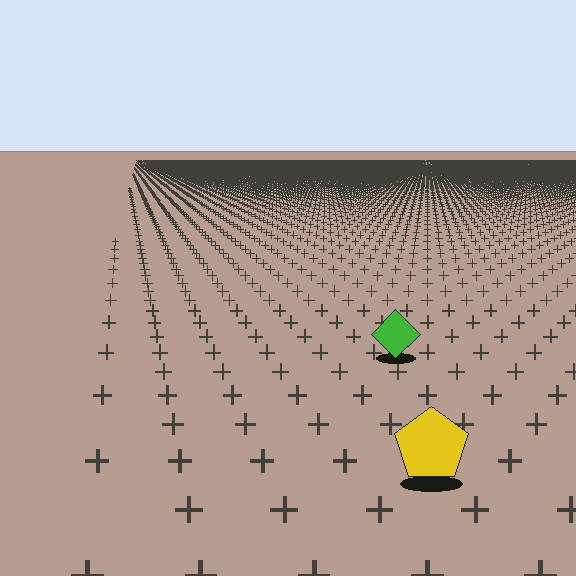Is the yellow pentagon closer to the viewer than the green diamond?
Yes. The yellow pentagon is closer — you can tell from the texture gradient: the ground texture is coarser near it.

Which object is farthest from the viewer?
The green diamond is farthest from the viewer. It appears smaller and the ground texture around it is denser.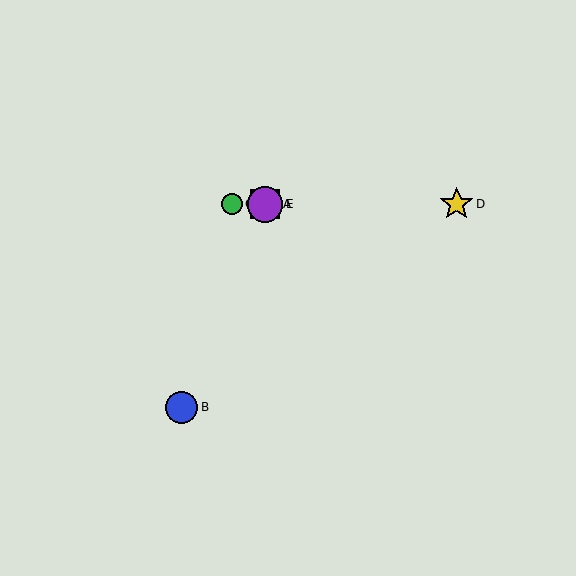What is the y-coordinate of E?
Object E is at y≈204.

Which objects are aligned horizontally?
Objects A, C, D, E are aligned horizontally.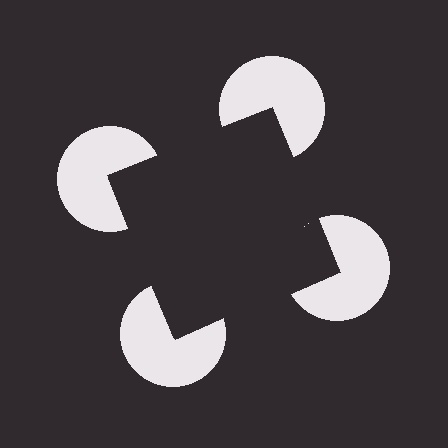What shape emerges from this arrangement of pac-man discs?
An illusory square — its edges are inferred from the aligned wedge cuts in the pac-man discs, not physically drawn.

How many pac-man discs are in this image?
There are 4 — one at each vertex of the illusory square.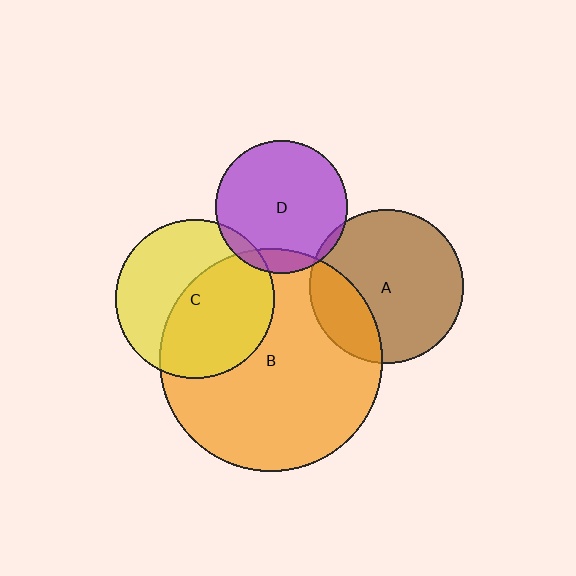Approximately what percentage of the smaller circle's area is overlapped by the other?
Approximately 5%.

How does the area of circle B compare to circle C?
Approximately 2.0 times.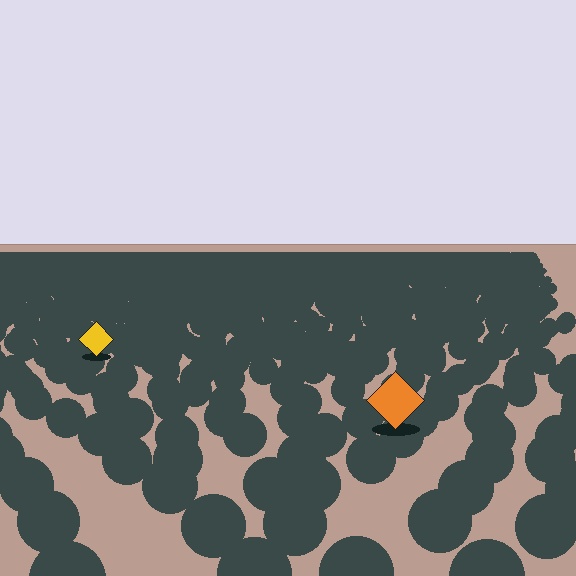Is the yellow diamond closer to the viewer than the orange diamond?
No. The orange diamond is closer — you can tell from the texture gradient: the ground texture is coarser near it.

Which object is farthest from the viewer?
The yellow diamond is farthest from the viewer. It appears smaller and the ground texture around it is denser.